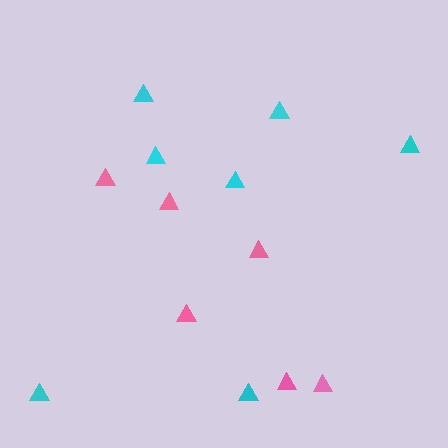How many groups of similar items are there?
There are 2 groups: one group of pink triangles (6) and one group of cyan triangles (7).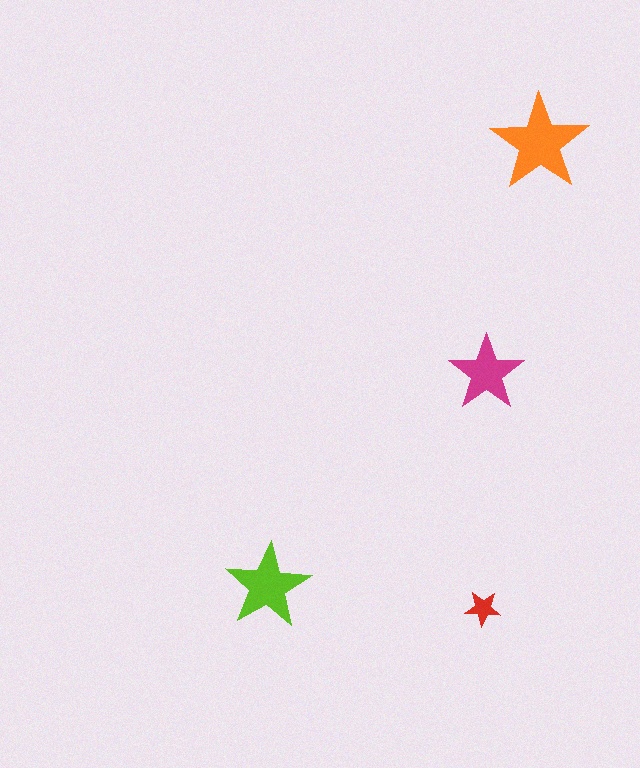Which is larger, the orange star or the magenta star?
The orange one.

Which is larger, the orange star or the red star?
The orange one.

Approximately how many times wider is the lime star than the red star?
About 2.5 times wider.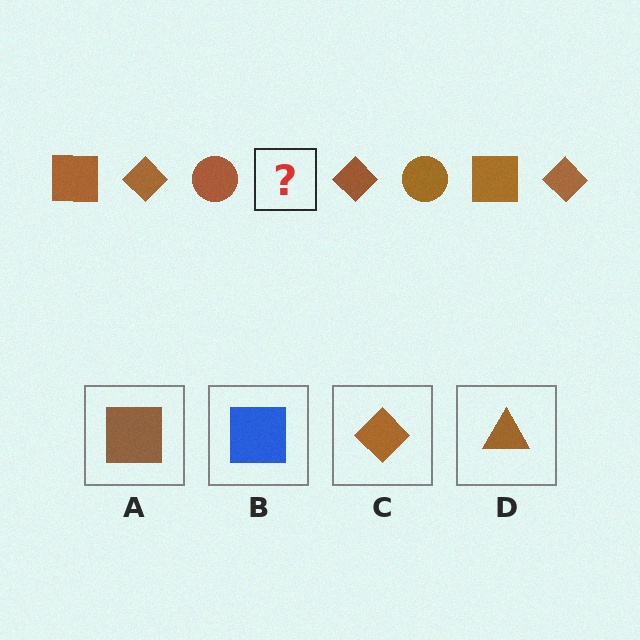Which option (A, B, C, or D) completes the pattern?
A.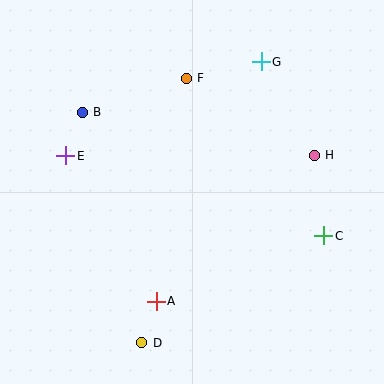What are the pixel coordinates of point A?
Point A is at (156, 301).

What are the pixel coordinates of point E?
Point E is at (66, 156).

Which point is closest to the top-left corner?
Point B is closest to the top-left corner.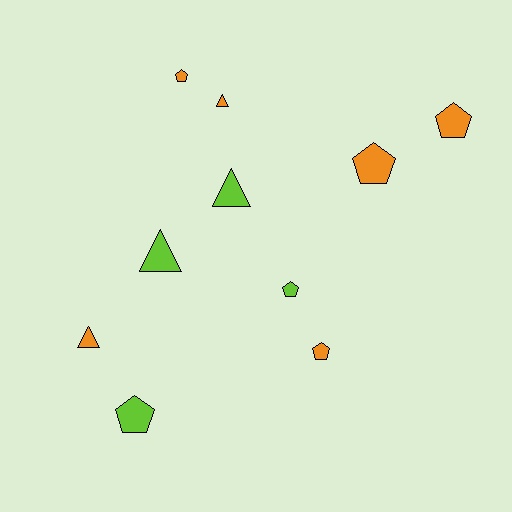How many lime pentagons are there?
There are 2 lime pentagons.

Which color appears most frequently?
Orange, with 6 objects.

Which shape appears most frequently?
Pentagon, with 6 objects.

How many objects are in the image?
There are 10 objects.